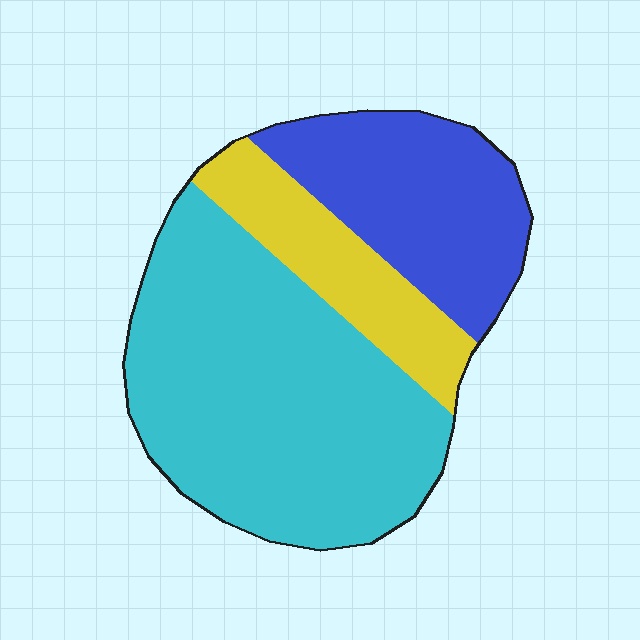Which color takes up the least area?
Yellow, at roughly 15%.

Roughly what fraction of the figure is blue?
Blue takes up about one quarter (1/4) of the figure.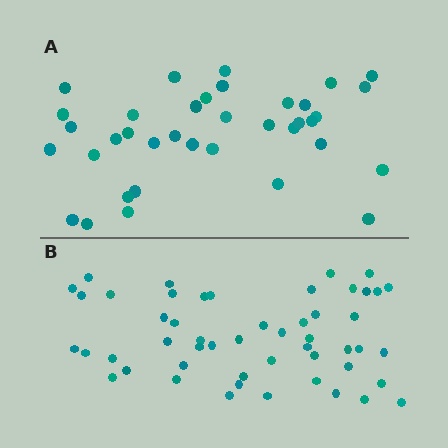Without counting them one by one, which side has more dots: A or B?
Region B (the bottom region) has more dots.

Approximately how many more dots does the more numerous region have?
Region B has approximately 15 more dots than region A.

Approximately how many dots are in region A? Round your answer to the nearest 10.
About 40 dots. (The exact count is 37, which rounds to 40.)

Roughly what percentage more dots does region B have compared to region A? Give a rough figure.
About 40% more.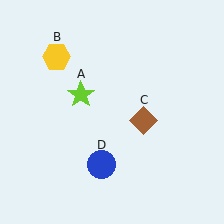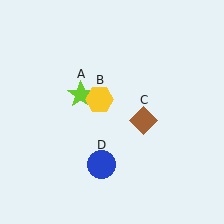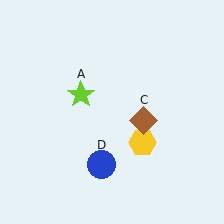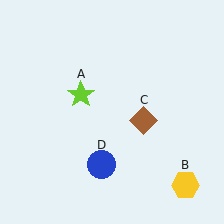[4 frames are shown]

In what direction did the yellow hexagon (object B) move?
The yellow hexagon (object B) moved down and to the right.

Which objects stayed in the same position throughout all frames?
Lime star (object A) and brown diamond (object C) and blue circle (object D) remained stationary.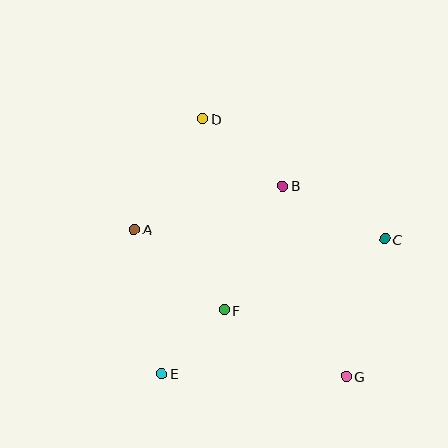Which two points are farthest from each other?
Points D and G are farthest from each other.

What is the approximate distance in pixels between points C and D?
The distance between C and D is approximately 219 pixels.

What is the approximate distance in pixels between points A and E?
The distance between A and E is approximately 147 pixels.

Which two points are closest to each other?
Points E and F are closest to each other.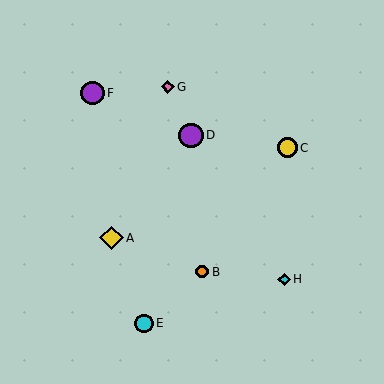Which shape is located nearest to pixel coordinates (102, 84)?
The purple circle (labeled F) at (92, 93) is nearest to that location.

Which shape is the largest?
The purple circle (labeled D) is the largest.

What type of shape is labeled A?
Shape A is a yellow diamond.